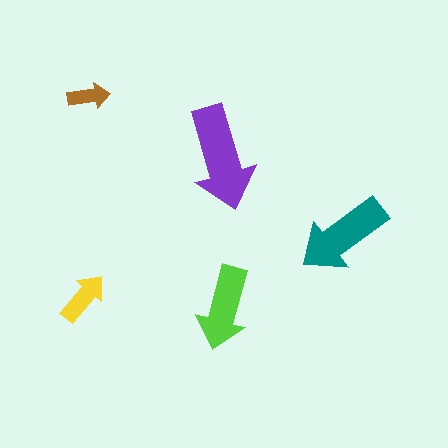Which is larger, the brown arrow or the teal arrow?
The teal one.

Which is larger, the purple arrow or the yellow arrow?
The purple one.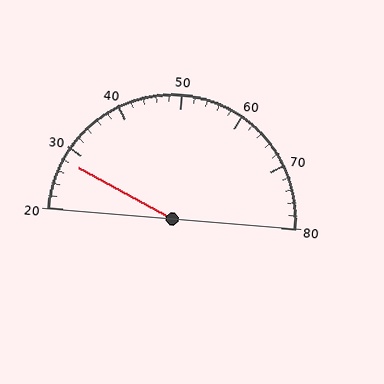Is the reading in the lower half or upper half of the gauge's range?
The reading is in the lower half of the range (20 to 80).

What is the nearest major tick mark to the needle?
The nearest major tick mark is 30.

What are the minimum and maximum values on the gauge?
The gauge ranges from 20 to 80.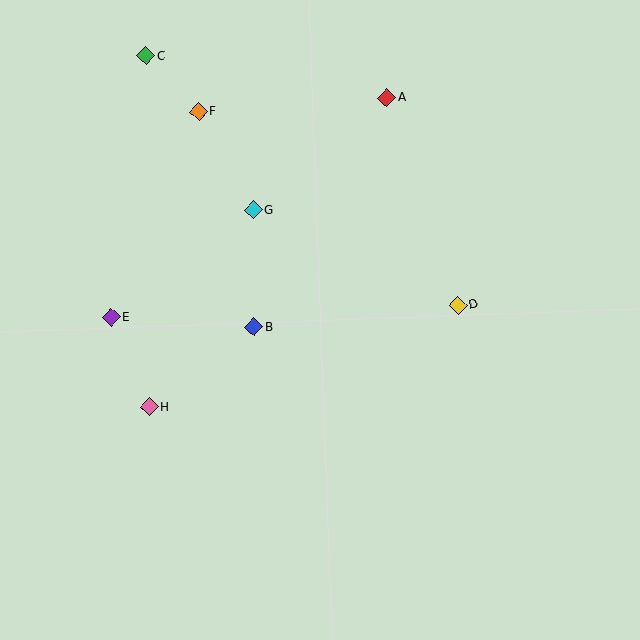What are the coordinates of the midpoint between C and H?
The midpoint between C and H is at (148, 231).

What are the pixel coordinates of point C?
Point C is at (146, 56).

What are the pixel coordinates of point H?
Point H is at (149, 407).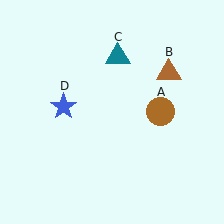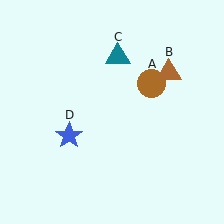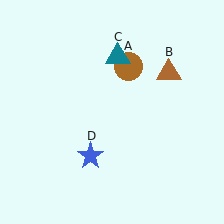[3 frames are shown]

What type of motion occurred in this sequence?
The brown circle (object A), blue star (object D) rotated counterclockwise around the center of the scene.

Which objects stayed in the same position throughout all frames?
Brown triangle (object B) and teal triangle (object C) remained stationary.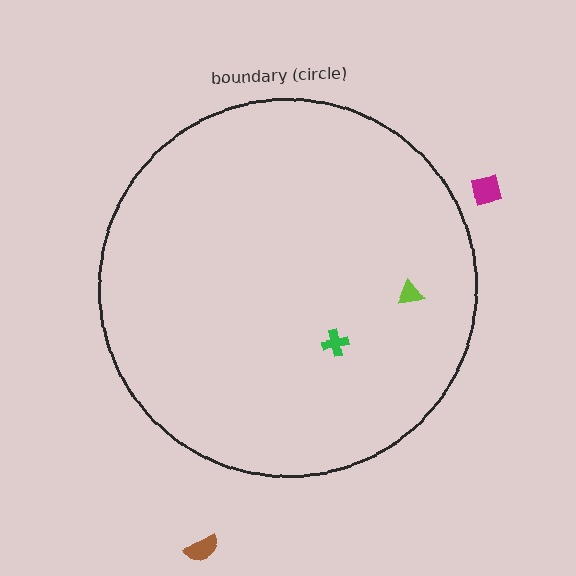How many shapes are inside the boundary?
2 inside, 2 outside.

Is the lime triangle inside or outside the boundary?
Inside.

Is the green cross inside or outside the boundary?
Inside.